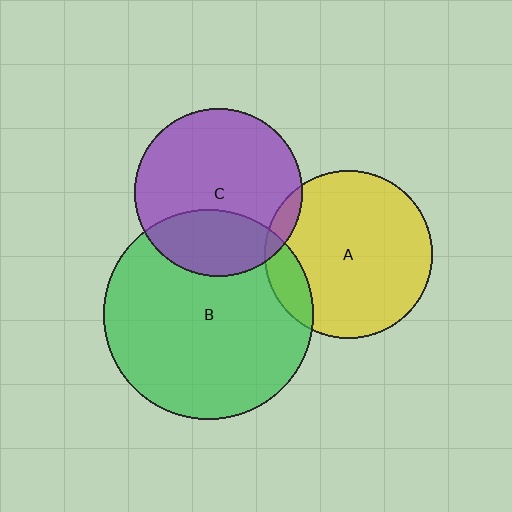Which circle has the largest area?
Circle B (green).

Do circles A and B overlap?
Yes.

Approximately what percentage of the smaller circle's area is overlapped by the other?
Approximately 15%.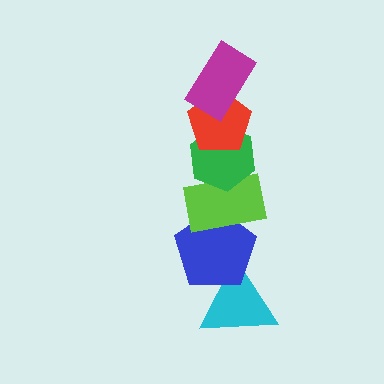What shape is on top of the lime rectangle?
The green hexagon is on top of the lime rectangle.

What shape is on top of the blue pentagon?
The lime rectangle is on top of the blue pentagon.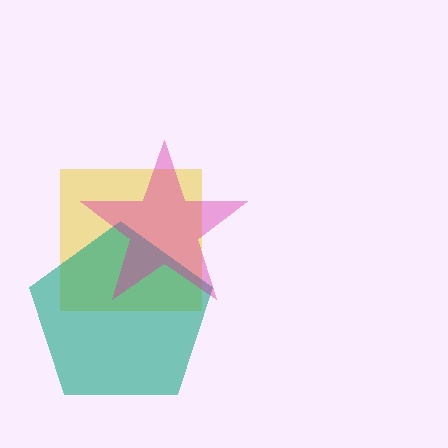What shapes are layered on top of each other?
The layered shapes are: a yellow square, a teal pentagon, a magenta star.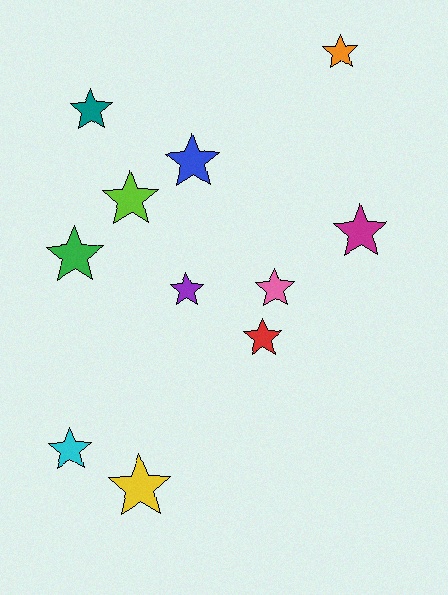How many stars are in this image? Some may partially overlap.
There are 11 stars.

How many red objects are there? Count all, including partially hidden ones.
There is 1 red object.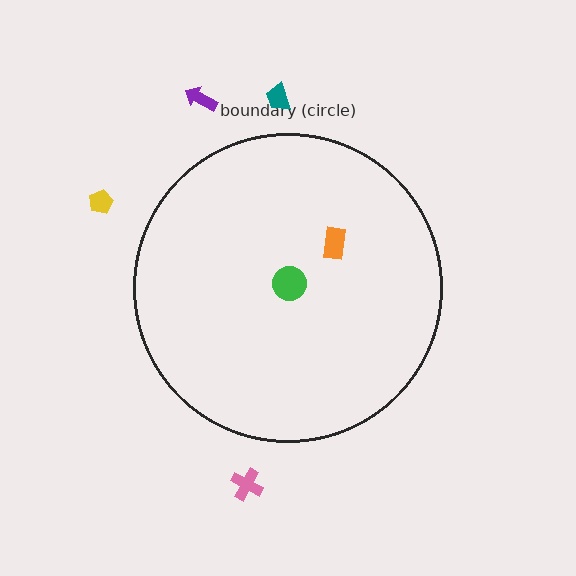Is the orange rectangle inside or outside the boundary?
Inside.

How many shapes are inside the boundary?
2 inside, 4 outside.